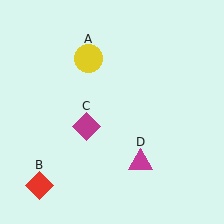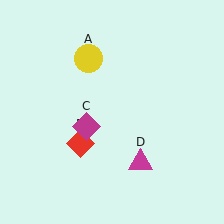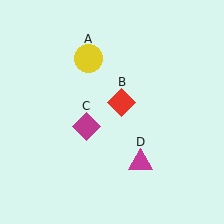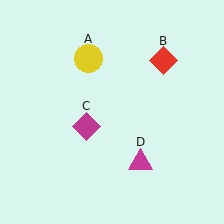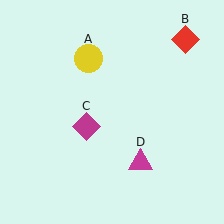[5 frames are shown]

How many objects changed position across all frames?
1 object changed position: red diamond (object B).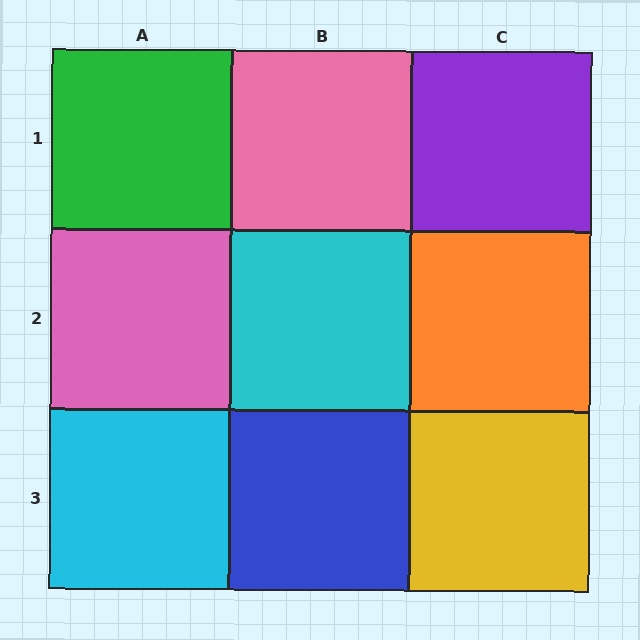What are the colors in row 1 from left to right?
Green, pink, purple.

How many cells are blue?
1 cell is blue.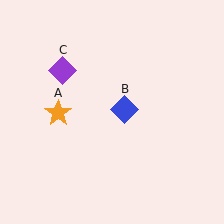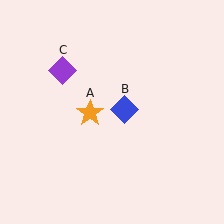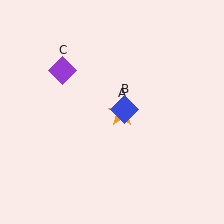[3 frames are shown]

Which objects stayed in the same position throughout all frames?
Blue diamond (object B) and purple diamond (object C) remained stationary.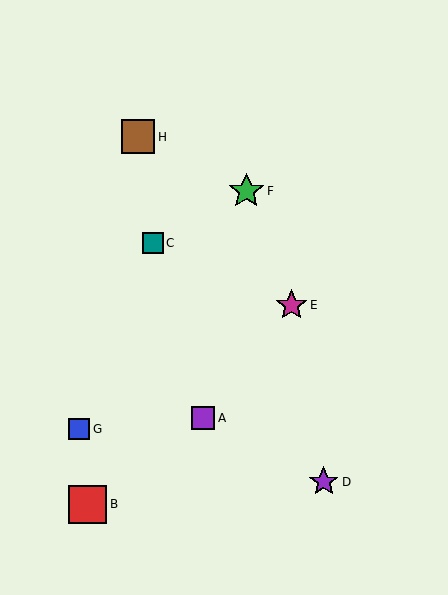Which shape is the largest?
The red square (labeled B) is the largest.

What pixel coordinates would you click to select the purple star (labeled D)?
Click at (324, 482) to select the purple star D.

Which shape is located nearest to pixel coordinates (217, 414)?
The purple square (labeled A) at (203, 418) is nearest to that location.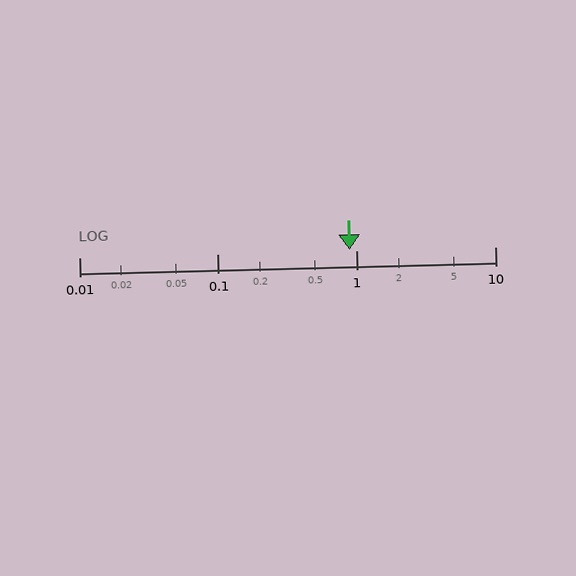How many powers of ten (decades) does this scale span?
The scale spans 3 decades, from 0.01 to 10.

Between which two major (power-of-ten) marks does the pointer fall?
The pointer is between 0.1 and 1.